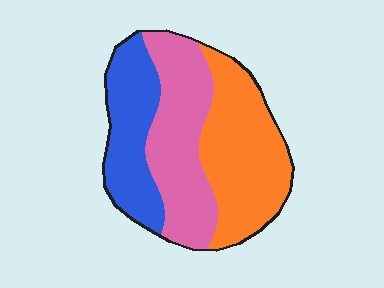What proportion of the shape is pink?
Pink takes up about one third (1/3) of the shape.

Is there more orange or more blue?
Orange.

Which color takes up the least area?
Blue, at roughly 25%.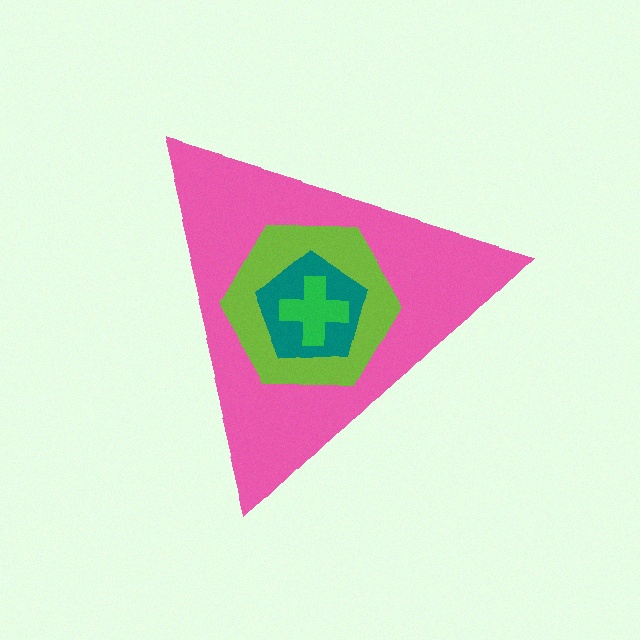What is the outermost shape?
The pink triangle.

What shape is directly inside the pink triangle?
The lime hexagon.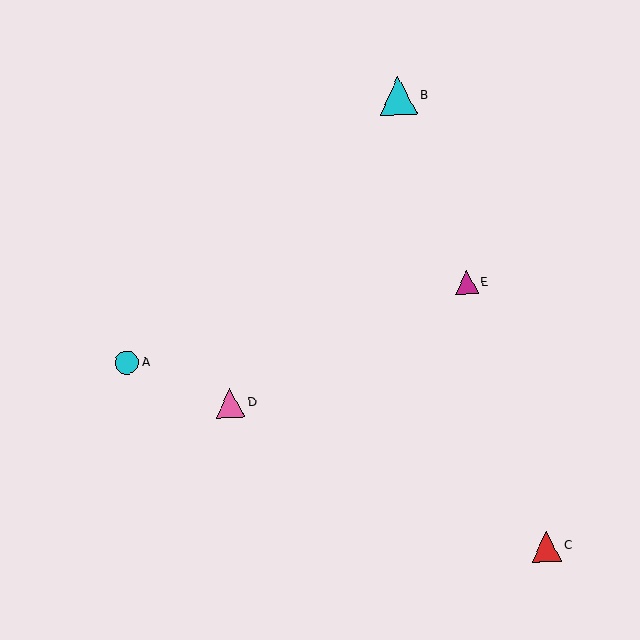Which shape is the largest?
The cyan triangle (labeled B) is the largest.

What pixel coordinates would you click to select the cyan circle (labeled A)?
Click at (127, 362) to select the cyan circle A.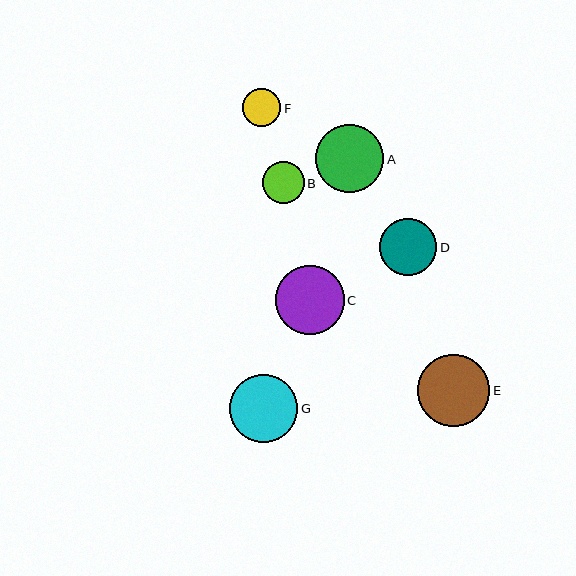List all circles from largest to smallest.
From largest to smallest: E, C, A, G, D, B, F.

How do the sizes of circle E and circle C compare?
Circle E and circle C are approximately the same size.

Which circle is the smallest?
Circle F is the smallest with a size of approximately 38 pixels.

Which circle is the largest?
Circle E is the largest with a size of approximately 72 pixels.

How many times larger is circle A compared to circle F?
Circle A is approximately 1.8 times the size of circle F.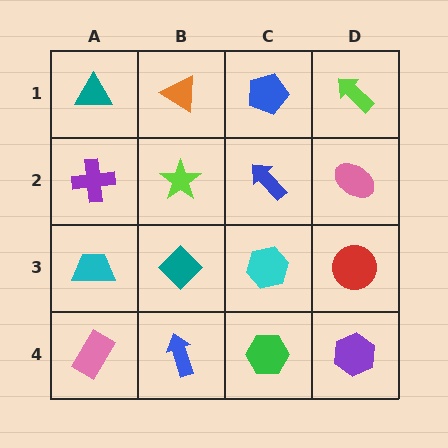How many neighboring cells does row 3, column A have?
3.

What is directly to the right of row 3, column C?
A red circle.